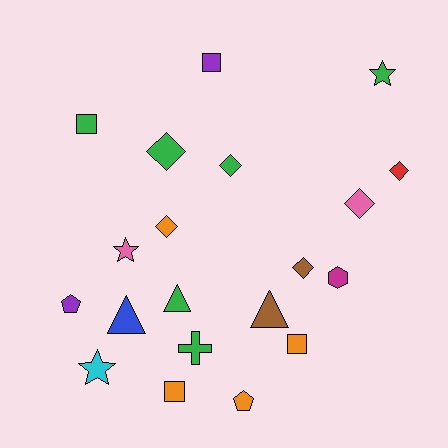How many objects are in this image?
There are 20 objects.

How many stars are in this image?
There are 3 stars.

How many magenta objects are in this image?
There is 1 magenta object.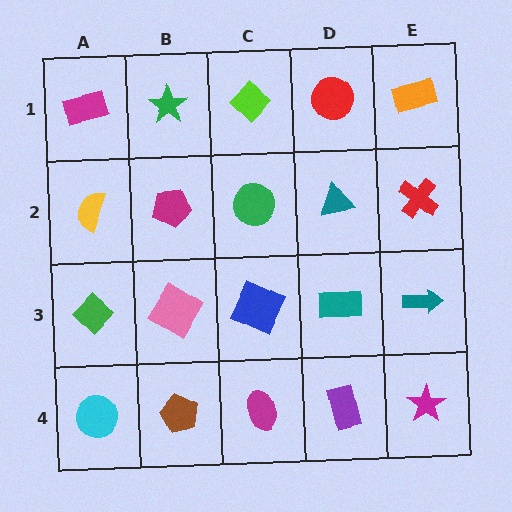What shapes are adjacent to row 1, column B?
A magenta pentagon (row 2, column B), a magenta rectangle (row 1, column A), a lime diamond (row 1, column C).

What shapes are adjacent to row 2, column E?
An orange rectangle (row 1, column E), a teal arrow (row 3, column E), a teal triangle (row 2, column D).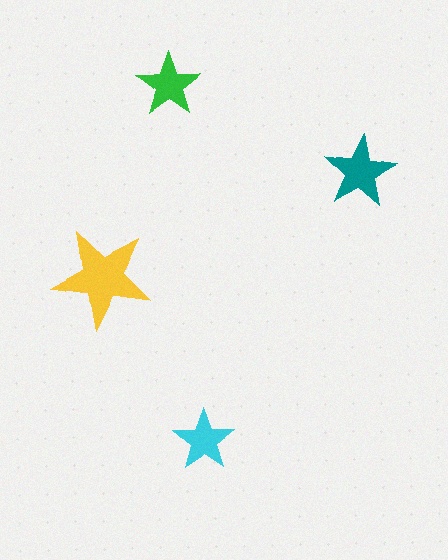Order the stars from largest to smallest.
the yellow one, the teal one, the green one, the cyan one.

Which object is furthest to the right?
The teal star is rightmost.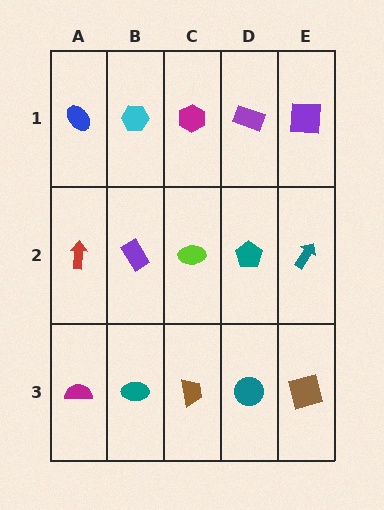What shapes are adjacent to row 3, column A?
A red arrow (row 2, column A), a teal ellipse (row 3, column B).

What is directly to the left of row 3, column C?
A teal ellipse.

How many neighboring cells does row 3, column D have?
3.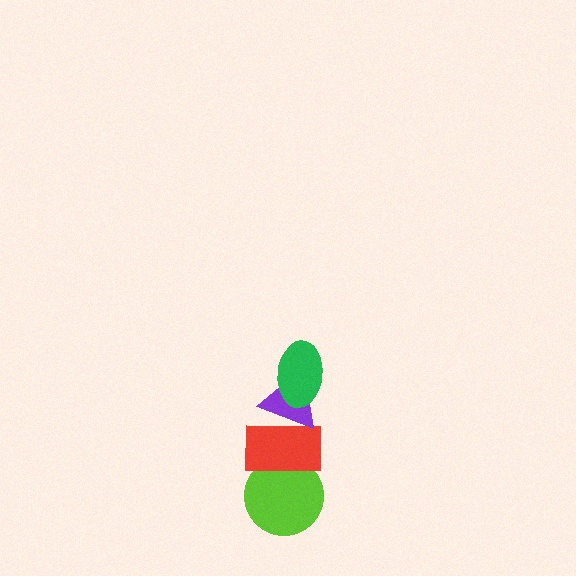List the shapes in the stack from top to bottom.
From top to bottom: the green ellipse, the purple triangle, the red rectangle, the lime circle.